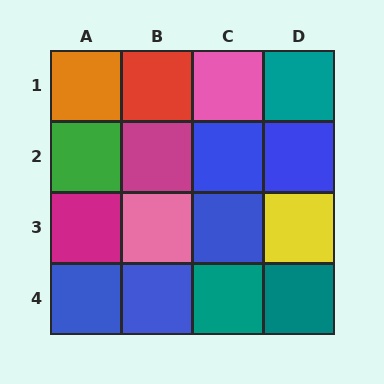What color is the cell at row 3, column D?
Yellow.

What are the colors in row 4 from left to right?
Blue, blue, teal, teal.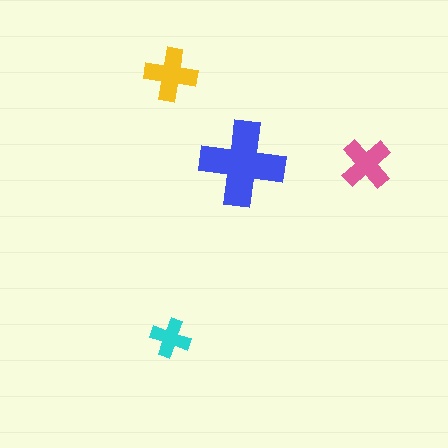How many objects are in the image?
There are 4 objects in the image.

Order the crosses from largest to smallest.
the blue one, the yellow one, the pink one, the cyan one.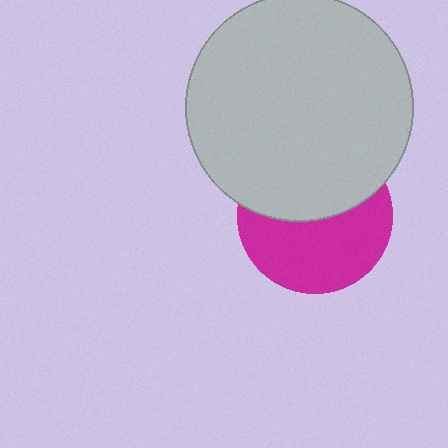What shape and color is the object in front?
The object in front is a light gray circle.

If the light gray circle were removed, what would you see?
You would see the complete magenta circle.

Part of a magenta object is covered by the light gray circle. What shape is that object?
It is a circle.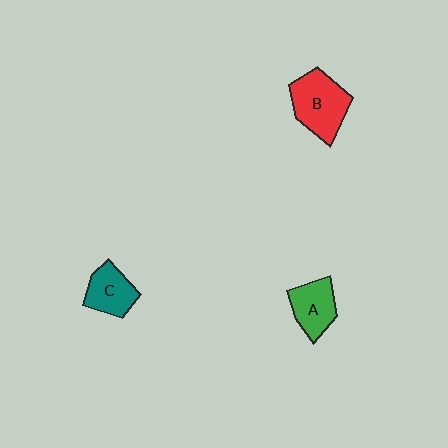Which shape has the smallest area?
Shape C (teal).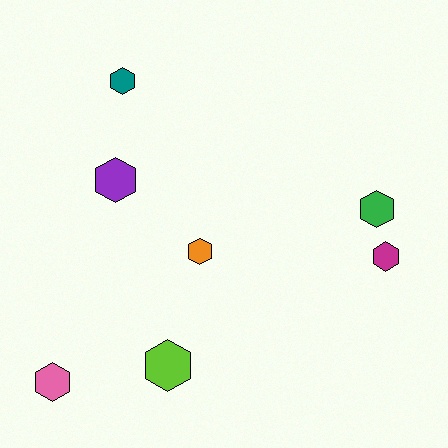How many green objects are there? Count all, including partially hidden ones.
There is 1 green object.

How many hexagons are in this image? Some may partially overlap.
There are 7 hexagons.